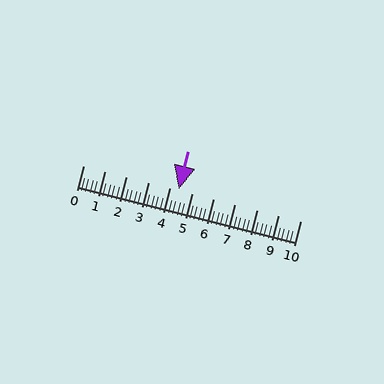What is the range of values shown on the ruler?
The ruler shows values from 0 to 10.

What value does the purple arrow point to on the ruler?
The purple arrow points to approximately 4.4.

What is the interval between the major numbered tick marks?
The major tick marks are spaced 1 units apart.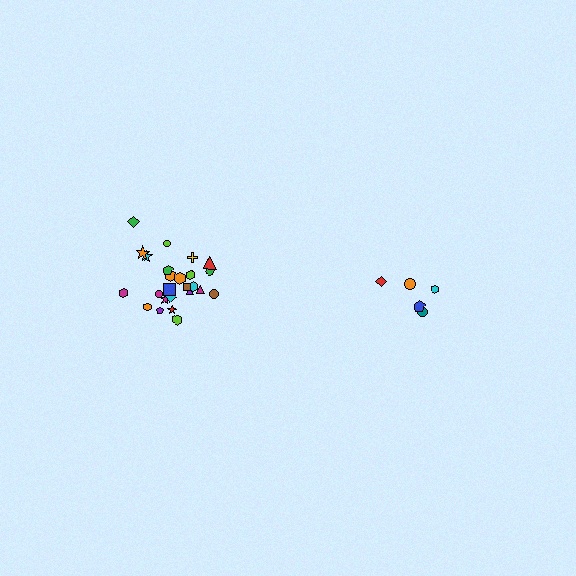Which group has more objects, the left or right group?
The left group.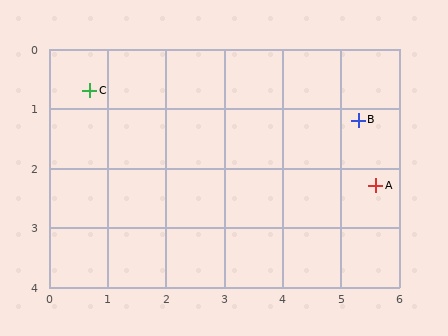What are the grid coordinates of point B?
Point B is at approximately (5.3, 1.2).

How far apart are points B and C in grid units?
Points B and C are about 4.6 grid units apart.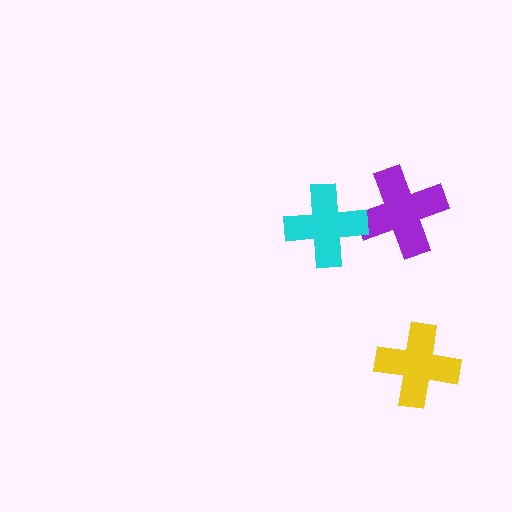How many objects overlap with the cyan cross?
1 object overlaps with the cyan cross.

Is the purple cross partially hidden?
Yes, it is partially covered by another shape.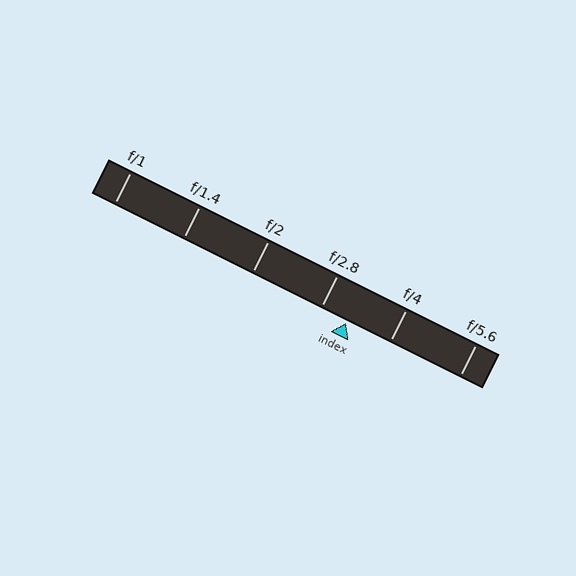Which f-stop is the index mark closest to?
The index mark is closest to f/2.8.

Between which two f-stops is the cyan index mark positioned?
The index mark is between f/2.8 and f/4.